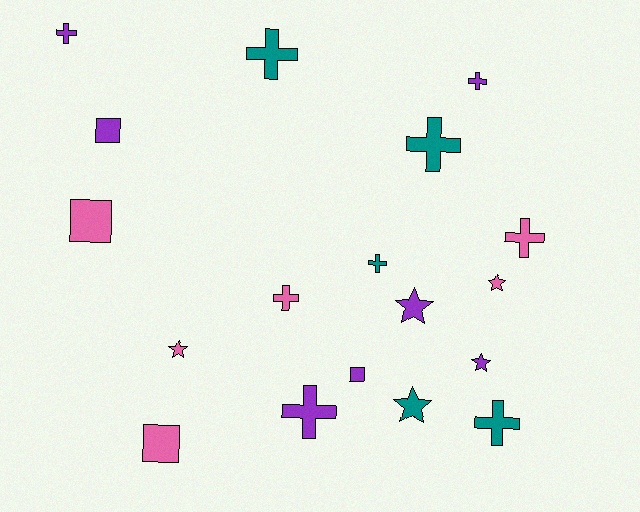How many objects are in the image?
There are 18 objects.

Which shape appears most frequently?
Cross, with 9 objects.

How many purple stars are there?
There are 2 purple stars.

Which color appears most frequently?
Purple, with 7 objects.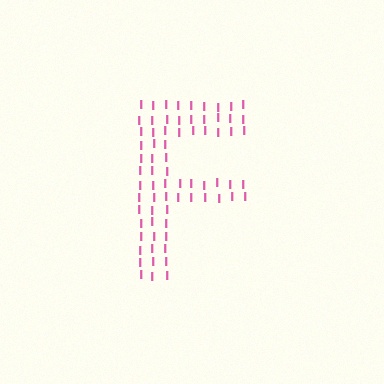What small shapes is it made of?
It is made of small letter I's.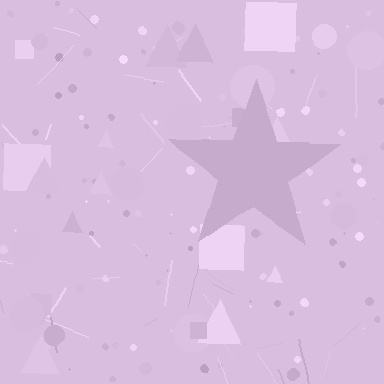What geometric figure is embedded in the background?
A star is embedded in the background.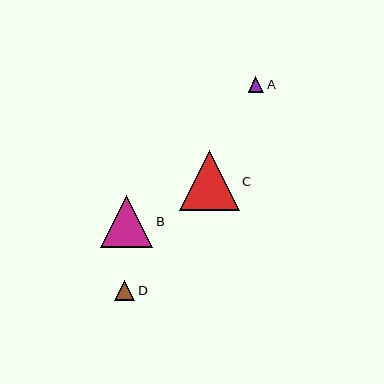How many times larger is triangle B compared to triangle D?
Triangle B is approximately 2.6 times the size of triangle D.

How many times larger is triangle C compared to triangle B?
Triangle C is approximately 1.1 times the size of triangle B.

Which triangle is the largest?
Triangle C is the largest with a size of approximately 60 pixels.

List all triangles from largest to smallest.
From largest to smallest: C, B, D, A.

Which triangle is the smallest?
Triangle A is the smallest with a size of approximately 16 pixels.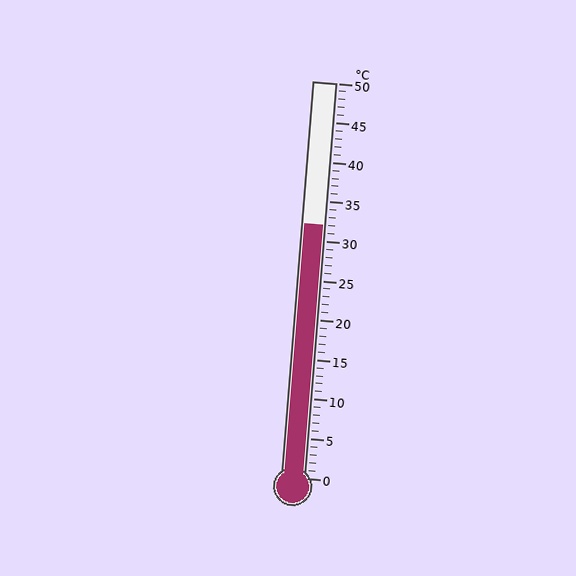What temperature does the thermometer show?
The thermometer shows approximately 32°C.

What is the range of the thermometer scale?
The thermometer scale ranges from 0°C to 50°C.